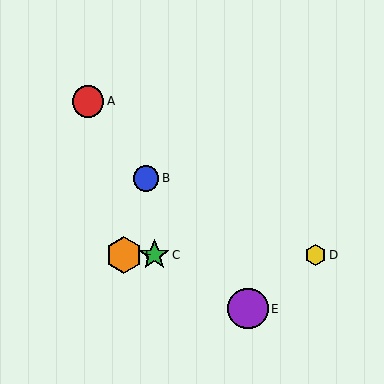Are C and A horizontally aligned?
No, C is at y≈255 and A is at y≈101.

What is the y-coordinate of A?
Object A is at y≈101.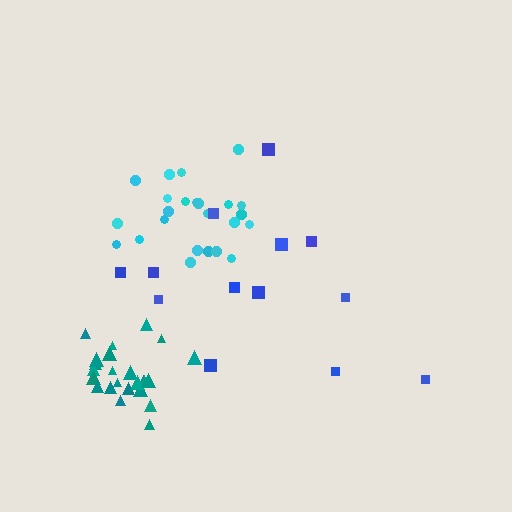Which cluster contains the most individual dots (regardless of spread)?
Teal (24).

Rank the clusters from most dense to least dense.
teal, cyan, blue.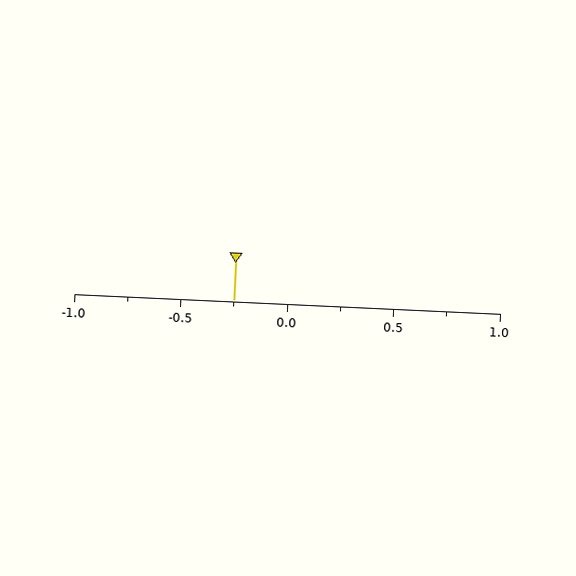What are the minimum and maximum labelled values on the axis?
The axis runs from -1.0 to 1.0.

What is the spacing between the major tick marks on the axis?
The major ticks are spaced 0.5 apart.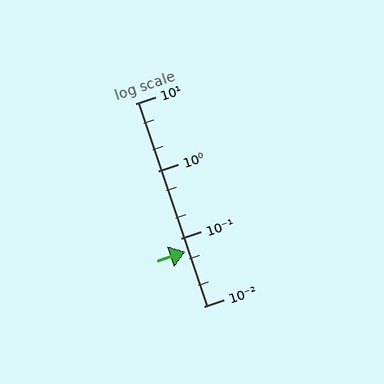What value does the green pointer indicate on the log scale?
The pointer indicates approximately 0.065.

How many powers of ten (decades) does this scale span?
The scale spans 3 decades, from 0.01 to 10.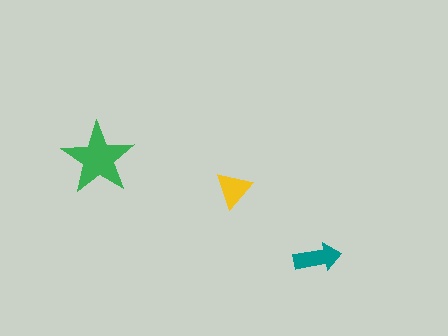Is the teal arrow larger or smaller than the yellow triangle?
Larger.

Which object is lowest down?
The teal arrow is bottommost.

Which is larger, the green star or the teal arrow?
The green star.